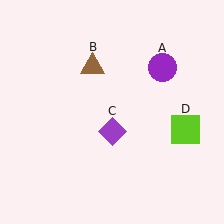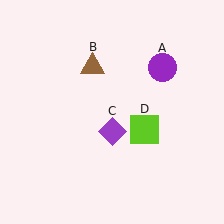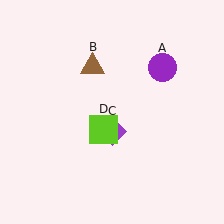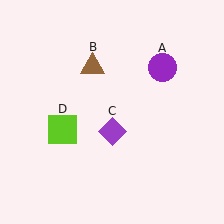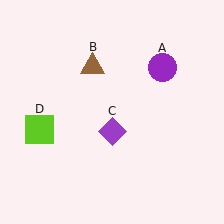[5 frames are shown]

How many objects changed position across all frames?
1 object changed position: lime square (object D).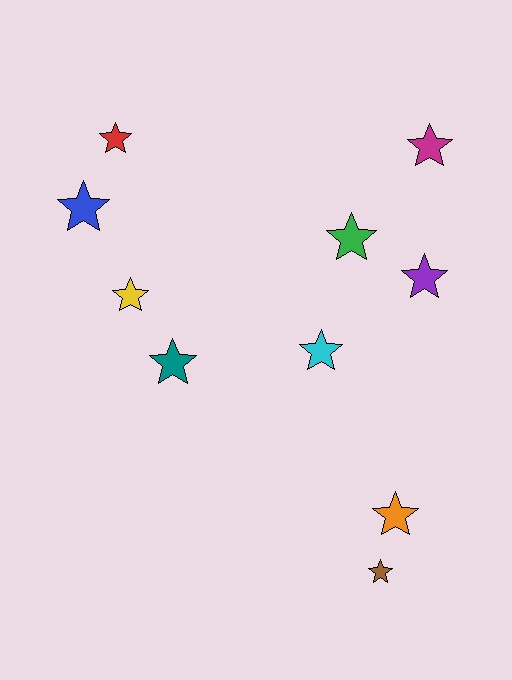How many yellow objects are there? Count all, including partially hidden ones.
There is 1 yellow object.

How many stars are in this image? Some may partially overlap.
There are 10 stars.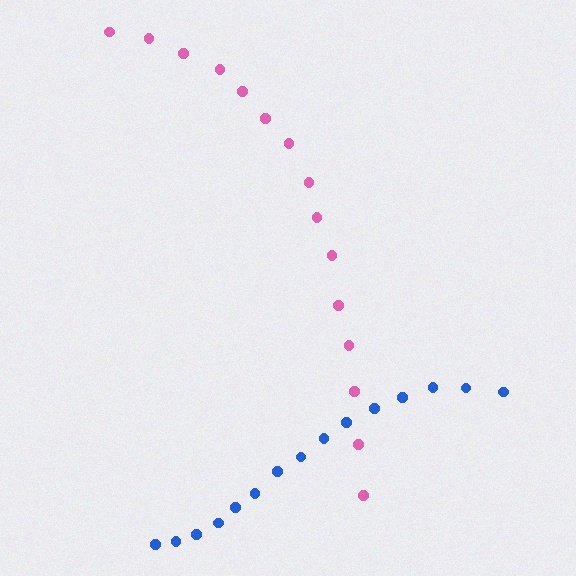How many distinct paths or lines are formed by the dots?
There are 2 distinct paths.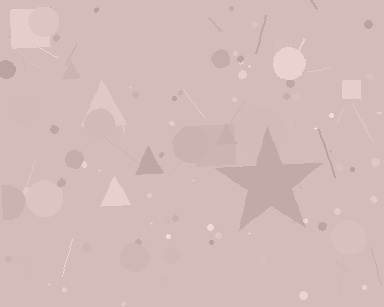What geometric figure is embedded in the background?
A star is embedded in the background.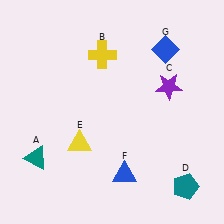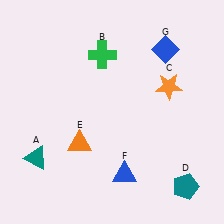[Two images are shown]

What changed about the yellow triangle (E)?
In Image 1, E is yellow. In Image 2, it changed to orange.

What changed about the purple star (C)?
In Image 1, C is purple. In Image 2, it changed to orange.